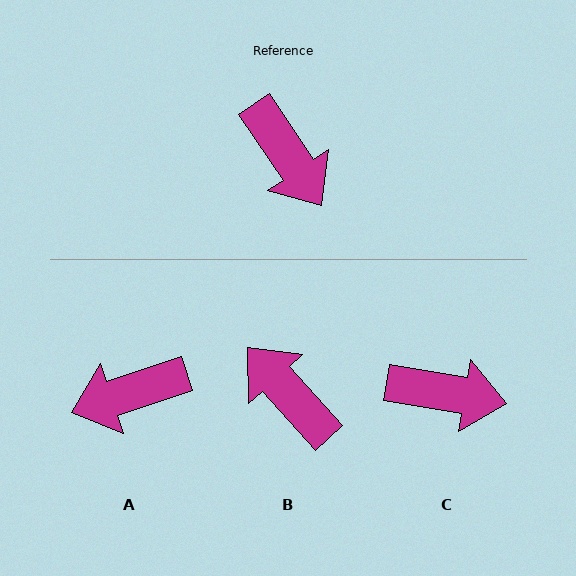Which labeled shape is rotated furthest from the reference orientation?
B, about 172 degrees away.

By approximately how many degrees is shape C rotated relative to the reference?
Approximately 46 degrees counter-clockwise.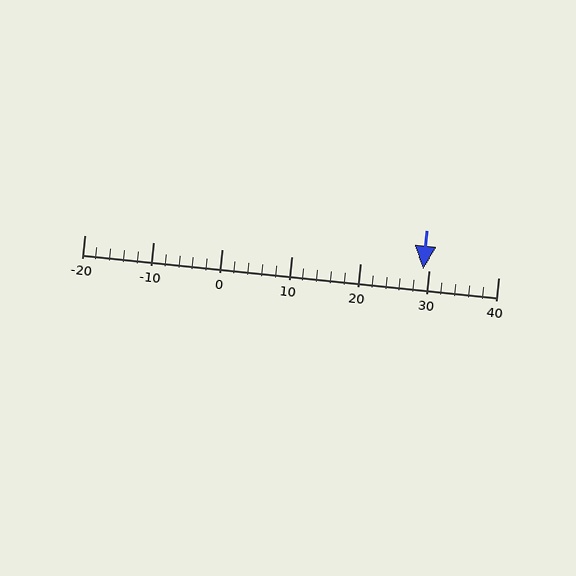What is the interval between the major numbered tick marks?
The major tick marks are spaced 10 units apart.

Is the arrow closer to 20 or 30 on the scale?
The arrow is closer to 30.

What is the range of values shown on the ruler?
The ruler shows values from -20 to 40.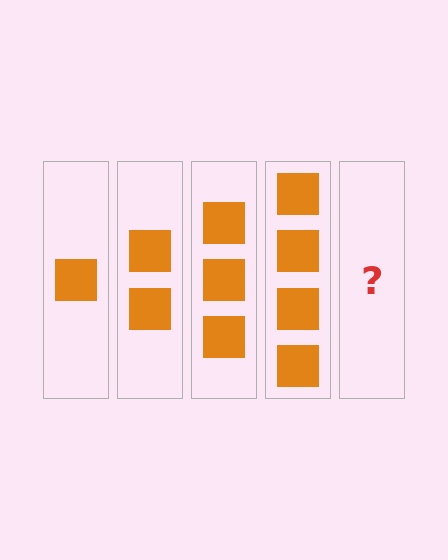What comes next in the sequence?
The next element should be 5 squares.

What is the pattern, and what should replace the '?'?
The pattern is that each step adds one more square. The '?' should be 5 squares.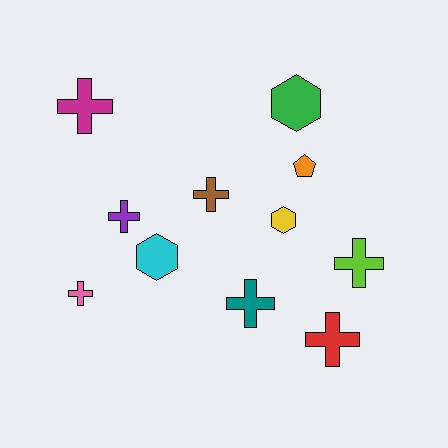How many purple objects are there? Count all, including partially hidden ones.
There is 1 purple object.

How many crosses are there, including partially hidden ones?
There are 7 crosses.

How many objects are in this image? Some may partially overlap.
There are 11 objects.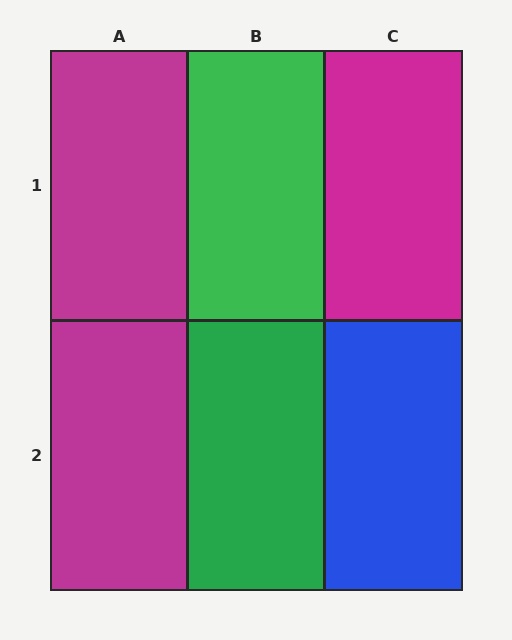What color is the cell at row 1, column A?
Magenta.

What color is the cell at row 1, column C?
Magenta.